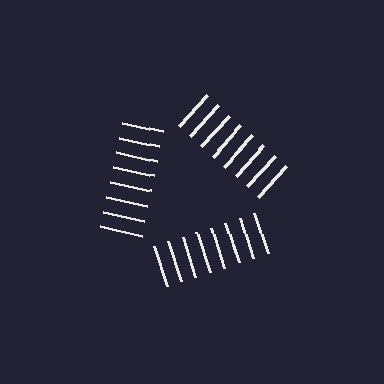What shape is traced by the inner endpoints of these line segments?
An illusory triangle — the line segments terminate on its edges but no continuous stroke is drawn.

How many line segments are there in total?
24 — 8 along each of the 3 edges.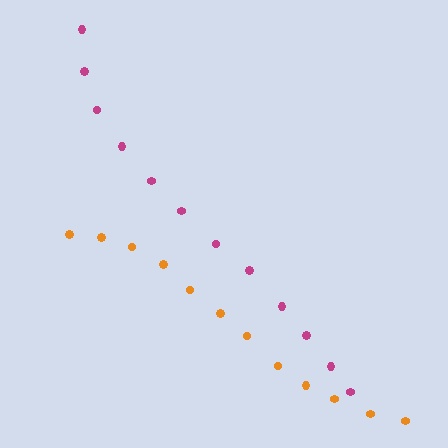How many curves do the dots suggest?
There are 2 distinct paths.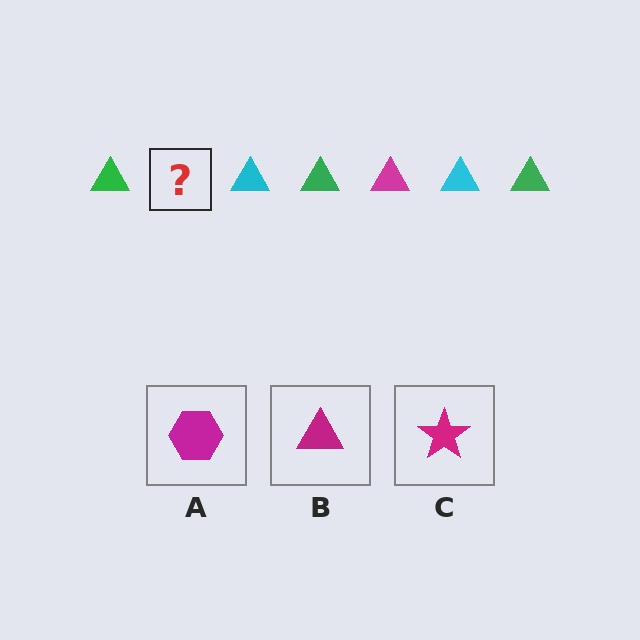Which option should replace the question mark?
Option B.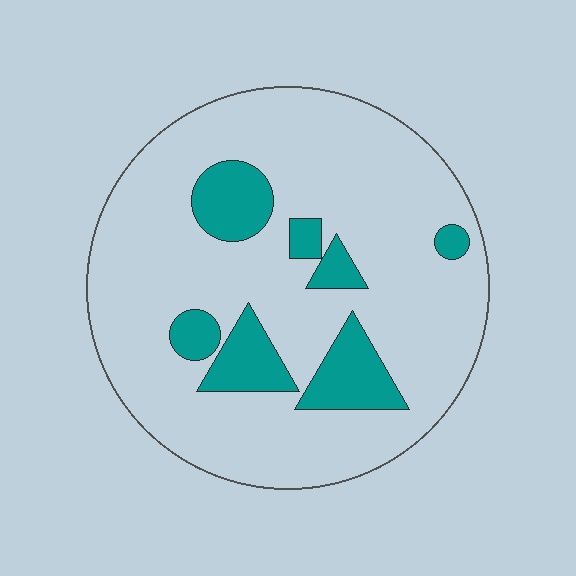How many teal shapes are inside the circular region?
7.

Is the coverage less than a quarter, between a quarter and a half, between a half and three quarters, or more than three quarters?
Less than a quarter.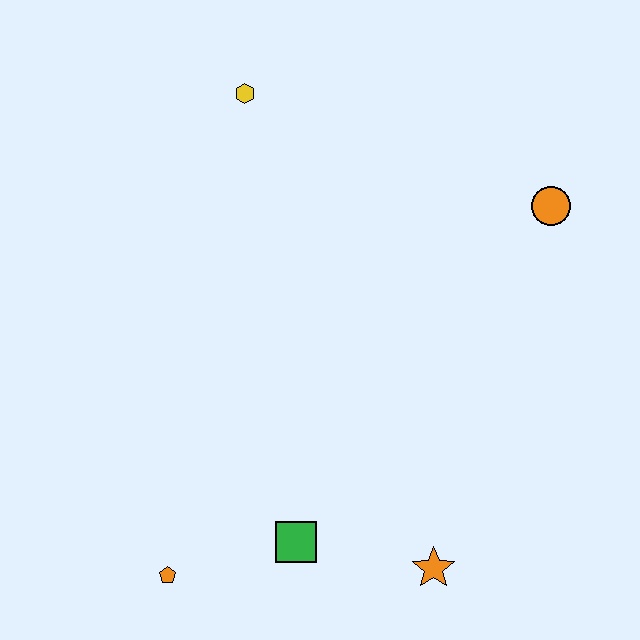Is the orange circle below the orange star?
No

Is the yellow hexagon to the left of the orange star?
Yes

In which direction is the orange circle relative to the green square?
The orange circle is above the green square.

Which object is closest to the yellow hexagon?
The orange circle is closest to the yellow hexagon.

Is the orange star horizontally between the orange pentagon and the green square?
No